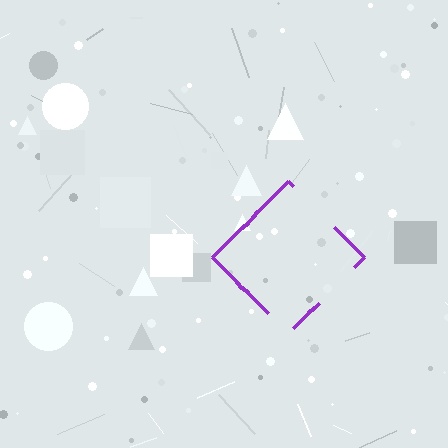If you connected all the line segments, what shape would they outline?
They would outline a diamond.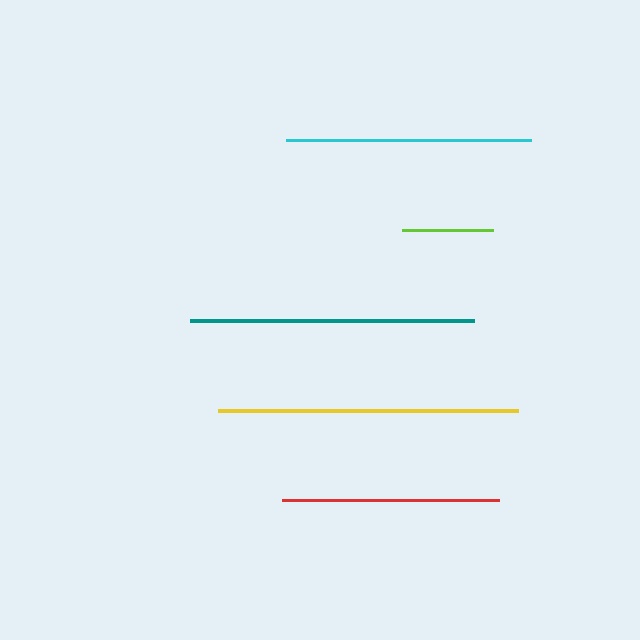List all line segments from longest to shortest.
From longest to shortest: yellow, teal, cyan, red, lime.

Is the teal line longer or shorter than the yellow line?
The yellow line is longer than the teal line.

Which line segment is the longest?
The yellow line is the longest at approximately 300 pixels.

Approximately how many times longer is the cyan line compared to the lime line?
The cyan line is approximately 2.7 times the length of the lime line.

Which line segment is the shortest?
The lime line is the shortest at approximately 92 pixels.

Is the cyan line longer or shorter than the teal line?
The teal line is longer than the cyan line.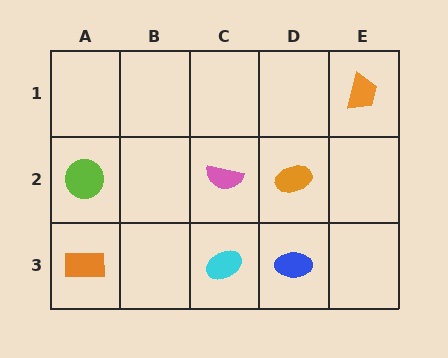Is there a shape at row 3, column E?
No, that cell is empty.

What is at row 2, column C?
A pink semicircle.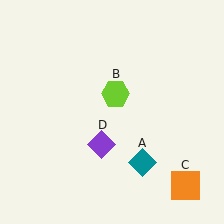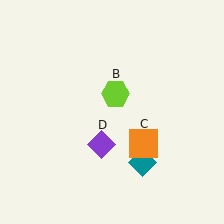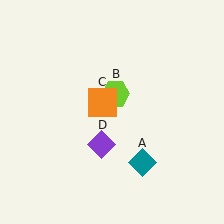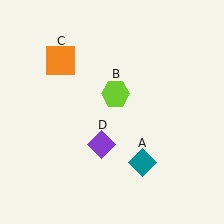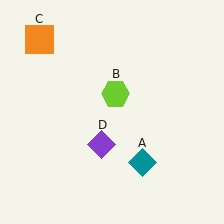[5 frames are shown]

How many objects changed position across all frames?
1 object changed position: orange square (object C).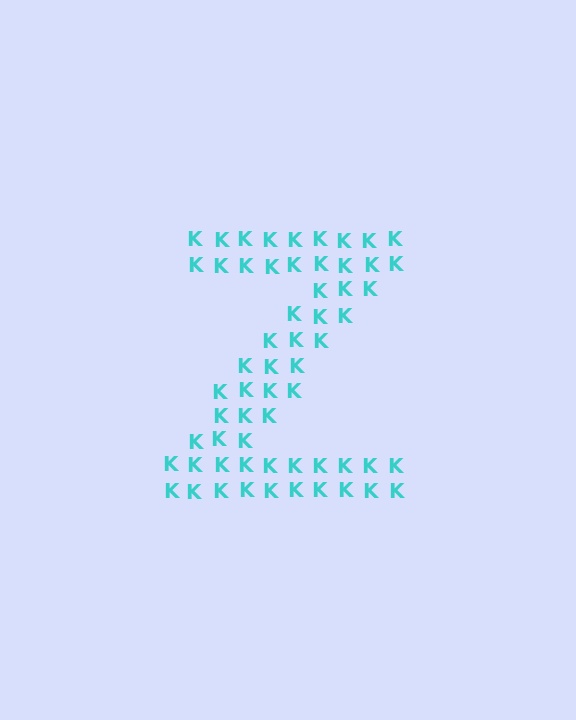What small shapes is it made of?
It is made of small letter K's.